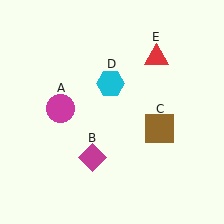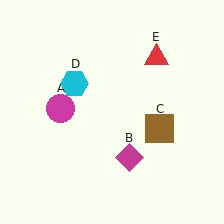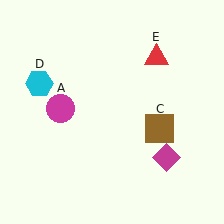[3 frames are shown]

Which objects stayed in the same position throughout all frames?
Magenta circle (object A) and brown square (object C) and red triangle (object E) remained stationary.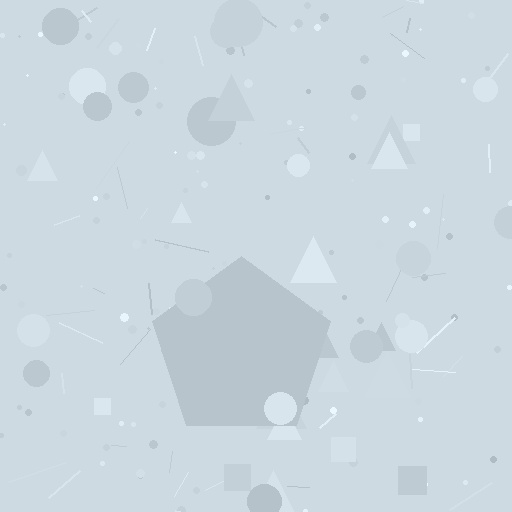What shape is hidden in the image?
A pentagon is hidden in the image.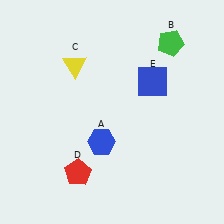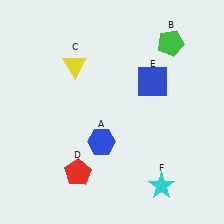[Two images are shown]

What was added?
A cyan star (F) was added in Image 2.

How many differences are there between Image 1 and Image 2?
There is 1 difference between the two images.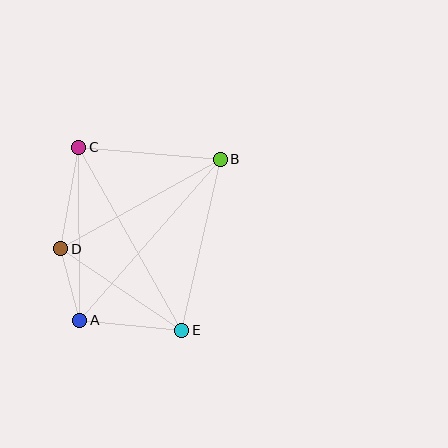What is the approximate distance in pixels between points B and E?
The distance between B and E is approximately 175 pixels.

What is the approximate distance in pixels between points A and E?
The distance between A and E is approximately 103 pixels.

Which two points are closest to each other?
Points A and D are closest to each other.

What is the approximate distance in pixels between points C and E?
The distance between C and E is approximately 210 pixels.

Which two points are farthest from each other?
Points A and B are farthest from each other.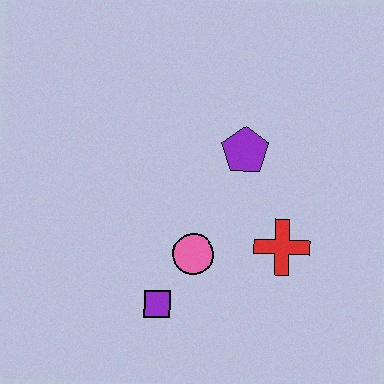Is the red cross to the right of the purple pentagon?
Yes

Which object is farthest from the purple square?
The purple pentagon is farthest from the purple square.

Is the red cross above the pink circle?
Yes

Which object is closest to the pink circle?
The purple square is closest to the pink circle.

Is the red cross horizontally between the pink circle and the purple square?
No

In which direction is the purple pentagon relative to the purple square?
The purple pentagon is above the purple square.